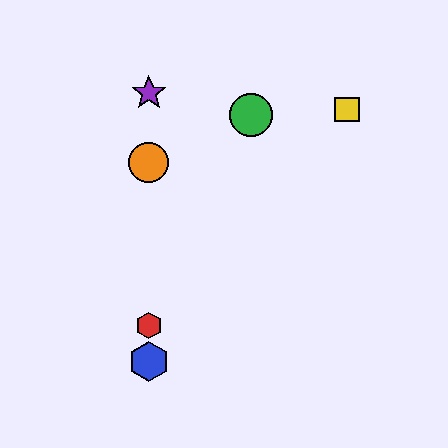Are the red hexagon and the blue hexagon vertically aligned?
Yes, both are at x≈149.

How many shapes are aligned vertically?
4 shapes (the red hexagon, the blue hexagon, the purple star, the orange circle) are aligned vertically.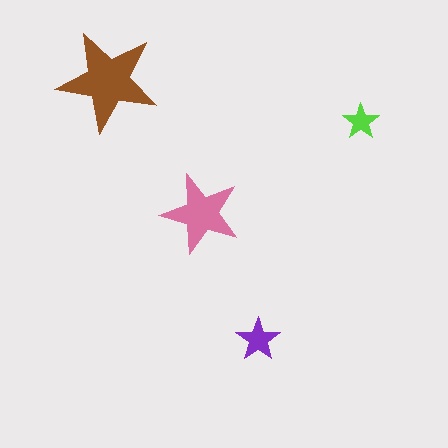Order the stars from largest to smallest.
the brown one, the pink one, the purple one, the lime one.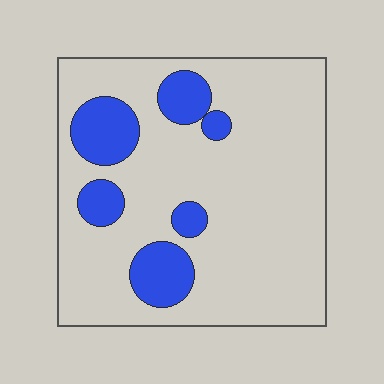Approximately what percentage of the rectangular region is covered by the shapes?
Approximately 20%.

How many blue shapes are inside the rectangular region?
6.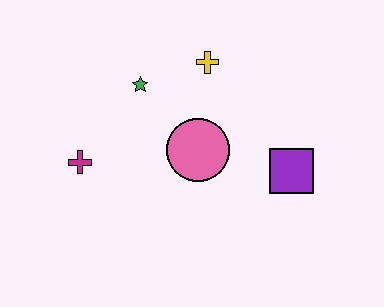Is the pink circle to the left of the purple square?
Yes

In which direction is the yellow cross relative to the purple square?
The yellow cross is above the purple square.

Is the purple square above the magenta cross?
No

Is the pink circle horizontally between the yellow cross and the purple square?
No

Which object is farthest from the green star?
The purple square is farthest from the green star.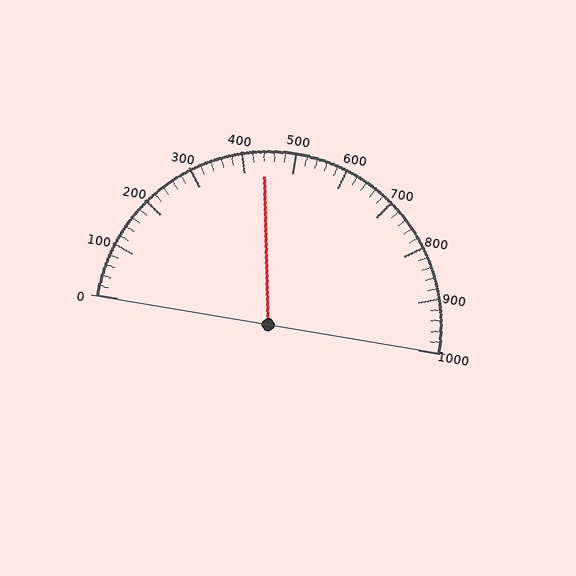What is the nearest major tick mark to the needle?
The nearest major tick mark is 400.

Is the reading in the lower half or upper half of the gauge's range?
The reading is in the lower half of the range (0 to 1000).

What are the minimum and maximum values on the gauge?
The gauge ranges from 0 to 1000.